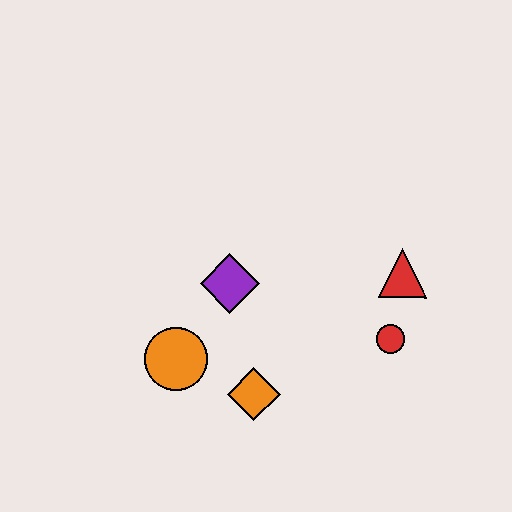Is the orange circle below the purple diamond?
Yes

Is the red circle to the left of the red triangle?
Yes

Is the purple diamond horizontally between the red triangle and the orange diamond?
No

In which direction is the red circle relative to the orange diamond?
The red circle is to the right of the orange diamond.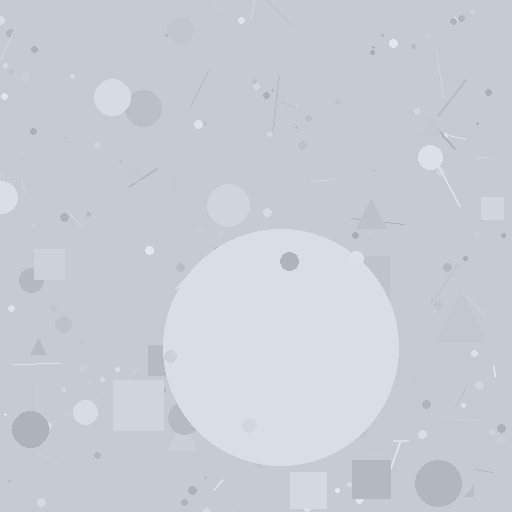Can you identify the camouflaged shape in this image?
The camouflaged shape is a circle.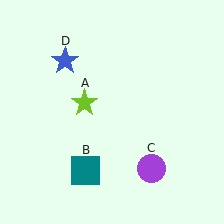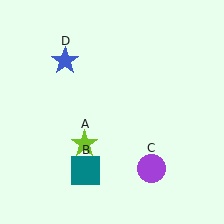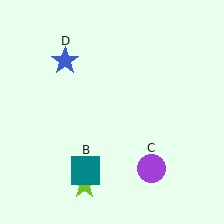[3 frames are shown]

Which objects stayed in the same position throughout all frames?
Teal square (object B) and purple circle (object C) and blue star (object D) remained stationary.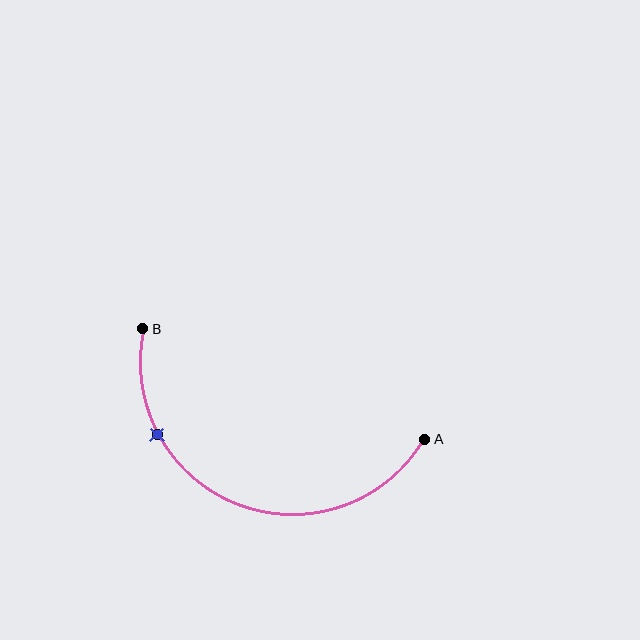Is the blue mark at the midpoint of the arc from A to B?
No. The blue mark lies on the arc but is closer to endpoint B. The arc midpoint would be at the point on the curve equidistant along the arc from both A and B.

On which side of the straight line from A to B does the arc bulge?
The arc bulges below the straight line connecting A and B.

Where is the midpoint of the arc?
The arc midpoint is the point on the curve farthest from the straight line joining A and B. It sits below that line.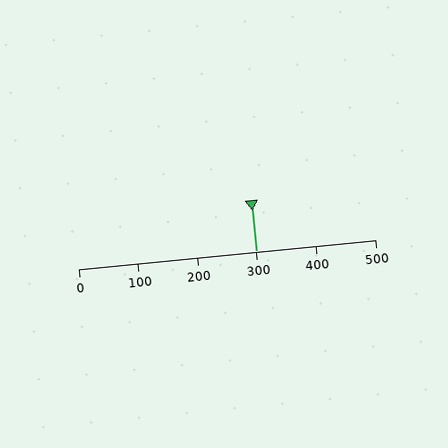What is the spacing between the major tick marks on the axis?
The major ticks are spaced 100 apart.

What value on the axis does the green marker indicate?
The marker indicates approximately 300.